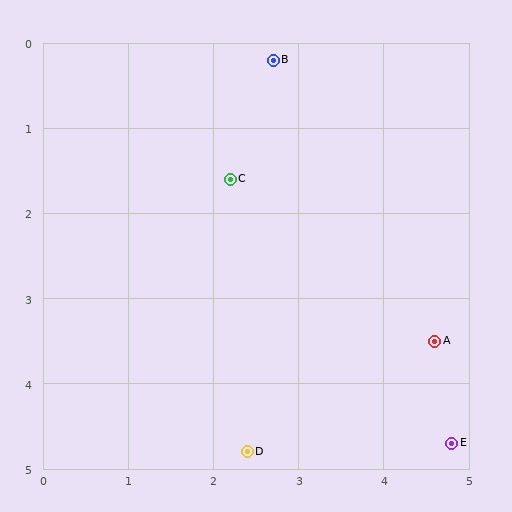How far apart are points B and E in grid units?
Points B and E are about 5.0 grid units apart.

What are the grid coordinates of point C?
Point C is at approximately (2.2, 1.6).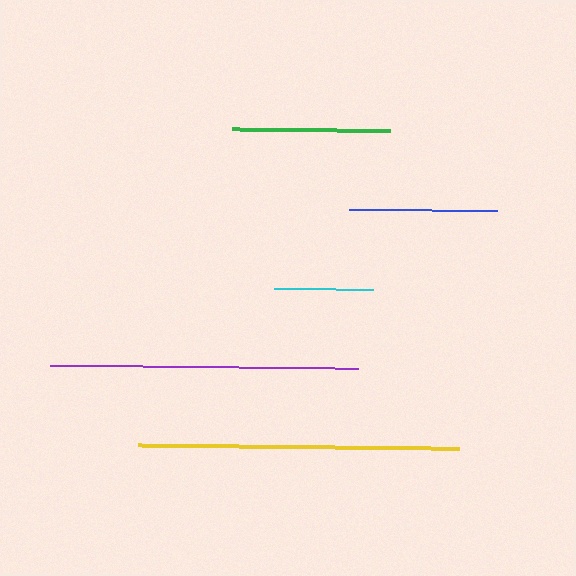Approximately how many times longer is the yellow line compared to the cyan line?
The yellow line is approximately 3.2 times the length of the cyan line.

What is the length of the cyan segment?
The cyan segment is approximately 100 pixels long.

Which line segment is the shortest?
The cyan line is the shortest at approximately 100 pixels.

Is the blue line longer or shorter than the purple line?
The purple line is longer than the blue line.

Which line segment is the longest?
The yellow line is the longest at approximately 320 pixels.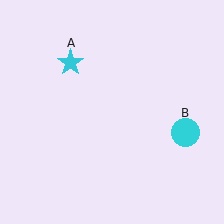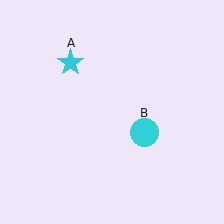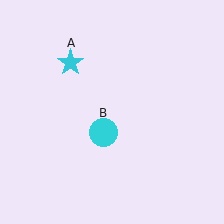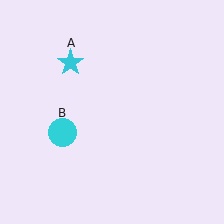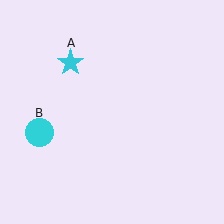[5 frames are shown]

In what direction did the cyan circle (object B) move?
The cyan circle (object B) moved left.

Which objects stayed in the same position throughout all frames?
Cyan star (object A) remained stationary.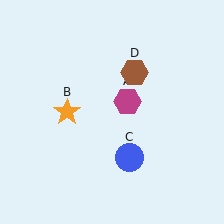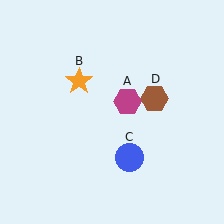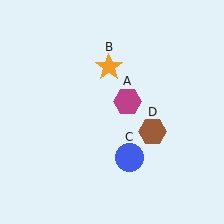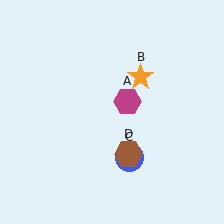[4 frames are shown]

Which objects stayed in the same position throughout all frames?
Magenta hexagon (object A) and blue circle (object C) remained stationary.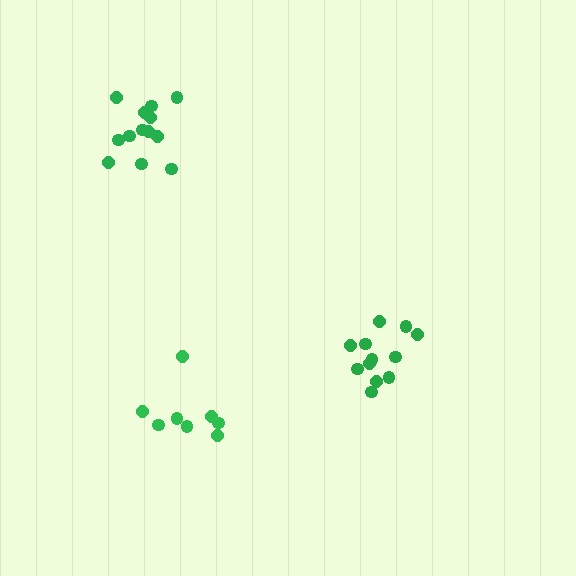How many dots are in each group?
Group 1: 8 dots, Group 2: 13 dots, Group 3: 12 dots (33 total).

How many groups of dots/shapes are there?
There are 3 groups.